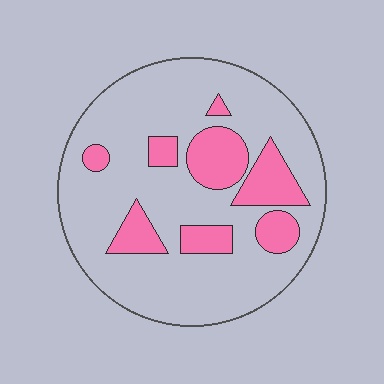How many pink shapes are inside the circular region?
8.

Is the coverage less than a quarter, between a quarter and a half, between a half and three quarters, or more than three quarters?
Less than a quarter.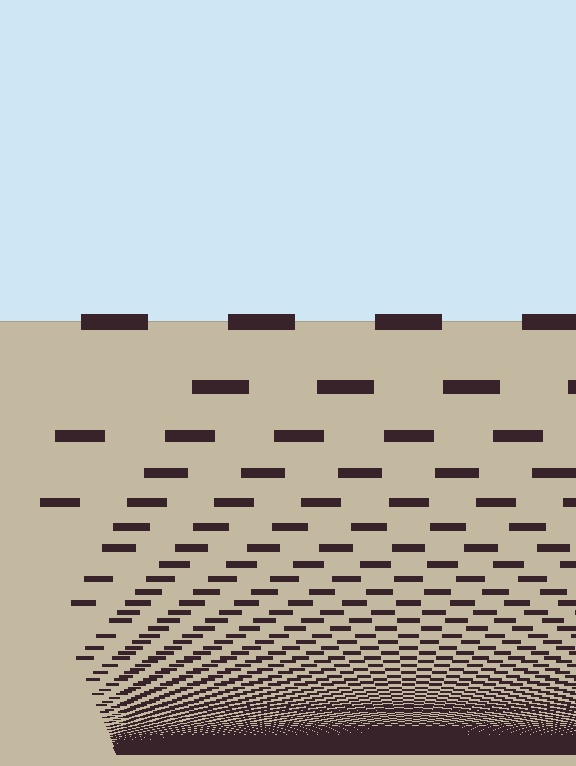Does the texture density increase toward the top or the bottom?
Density increases toward the bottom.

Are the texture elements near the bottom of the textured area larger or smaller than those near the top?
Smaller. The gradient is inverted — elements near the bottom are smaller and denser.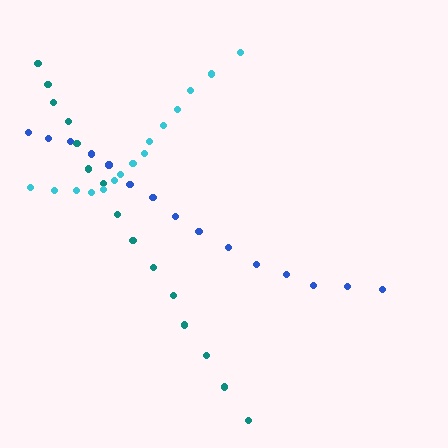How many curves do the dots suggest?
There are 3 distinct paths.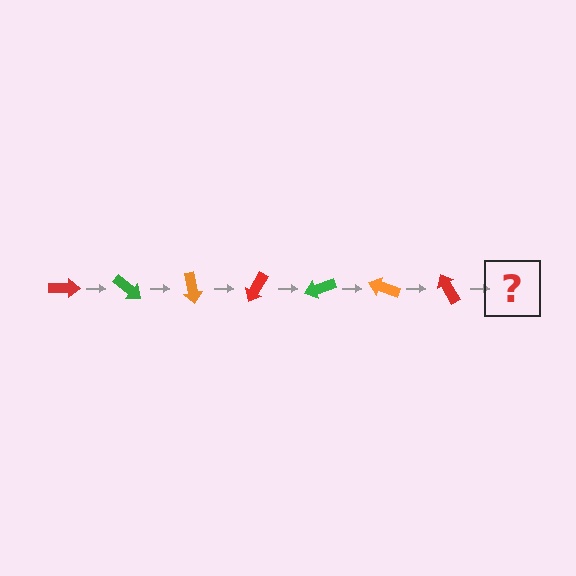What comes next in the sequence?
The next element should be a green arrow, rotated 280 degrees from the start.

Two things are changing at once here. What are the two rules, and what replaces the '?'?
The two rules are that it rotates 40 degrees each step and the color cycles through red, green, and orange. The '?' should be a green arrow, rotated 280 degrees from the start.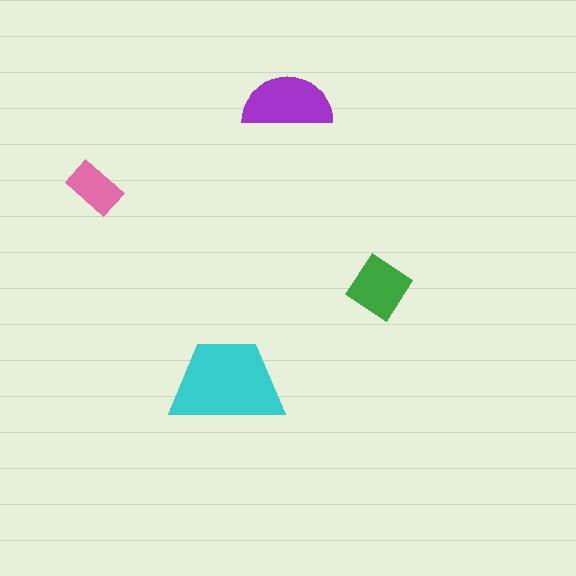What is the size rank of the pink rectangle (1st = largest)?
4th.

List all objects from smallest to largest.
The pink rectangle, the green diamond, the purple semicircle, the cyan trapezoid.